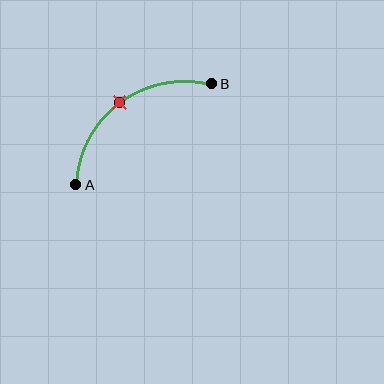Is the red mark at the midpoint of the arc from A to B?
Yes. The red mark lies on the arc at equal arc-length from both A and B — it is the arc midpoint.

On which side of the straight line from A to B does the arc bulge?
The arc bulges above and to the left of the straight line connecting A and B.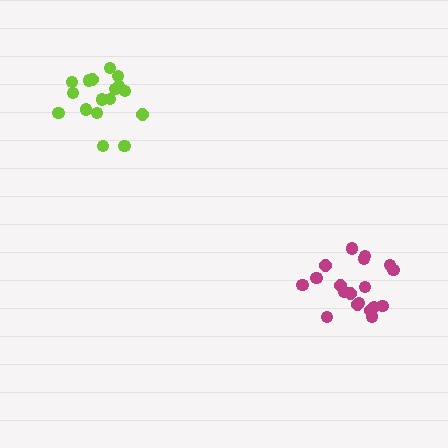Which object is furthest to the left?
The lime cluster is leftmost.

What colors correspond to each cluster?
The clusters are colored: lime, magenta.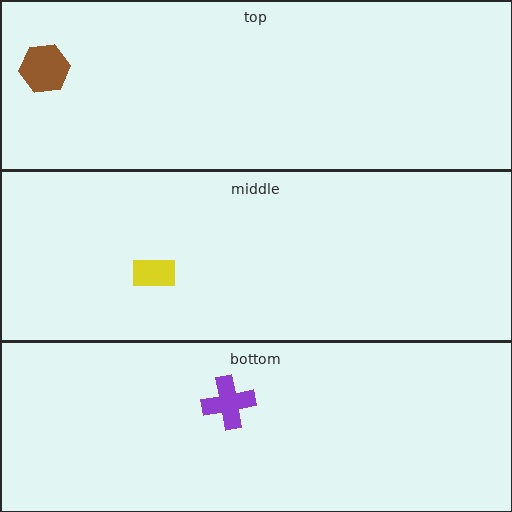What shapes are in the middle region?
The yellow rectangle.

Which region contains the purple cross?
The bottom region.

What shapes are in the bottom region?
The purple cross.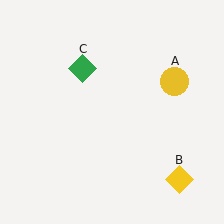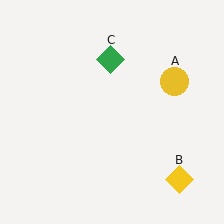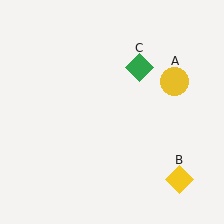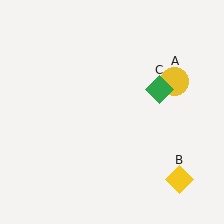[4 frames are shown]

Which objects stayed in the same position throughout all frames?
Yellow circle (object A) and yellow diamond (object B) remained stationary.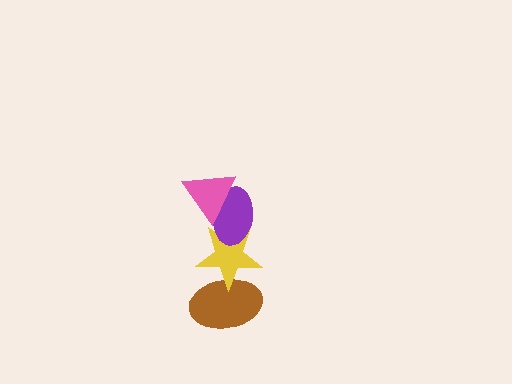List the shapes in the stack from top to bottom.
From top to bottom: the pink triangle, the purple ellipse, the yellow star, the brown ellipse.